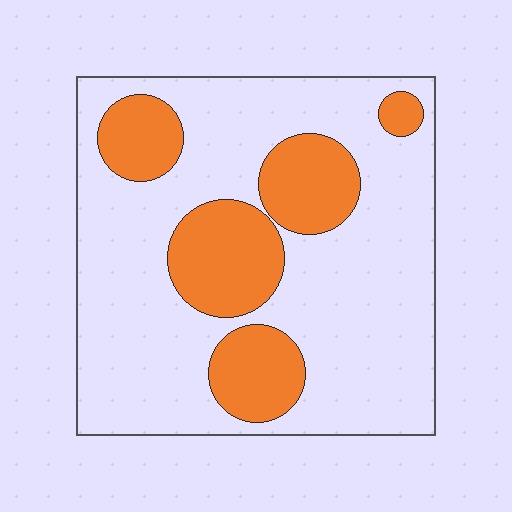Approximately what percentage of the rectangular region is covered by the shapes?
Approximately 25%.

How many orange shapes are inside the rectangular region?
5.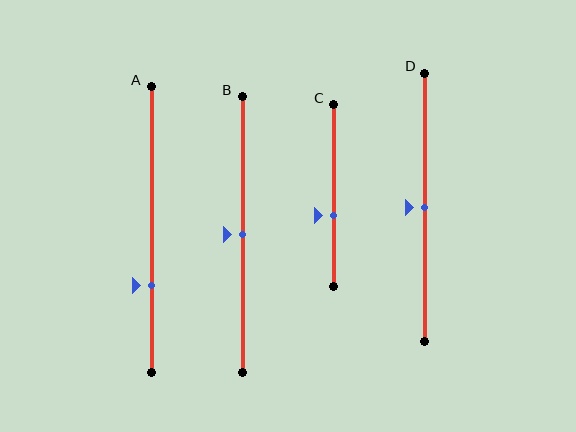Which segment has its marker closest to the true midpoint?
Segment B has its marker closest to the true midpoint.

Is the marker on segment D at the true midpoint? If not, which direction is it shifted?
Yes, the marker on segment D is at the true midpoint.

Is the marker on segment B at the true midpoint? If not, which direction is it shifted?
Yes, the marker on segment B is at the true midpoint.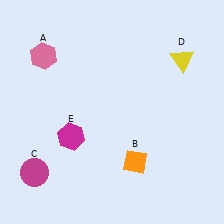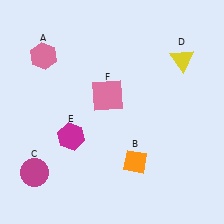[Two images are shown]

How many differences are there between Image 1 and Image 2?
There is 1 difference between the two images.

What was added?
A pink square (F) was added in Image 2.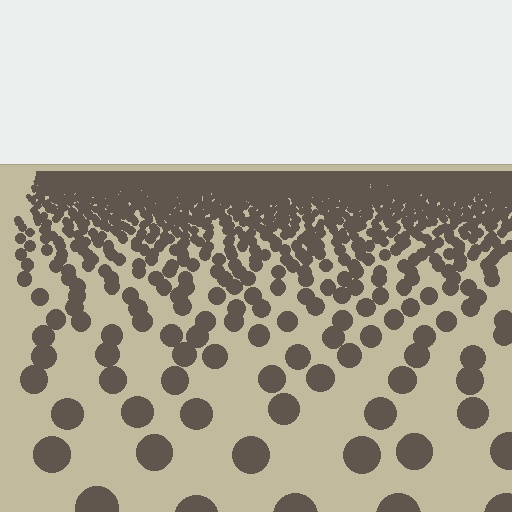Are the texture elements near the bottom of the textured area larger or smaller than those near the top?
Larger. Near the bottom, elements are closer to the viewer and appear at a bigger on-screen size.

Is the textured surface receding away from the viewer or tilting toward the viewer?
The surface is receding away from the viewer. Texture elements get smaller and denser toward the top.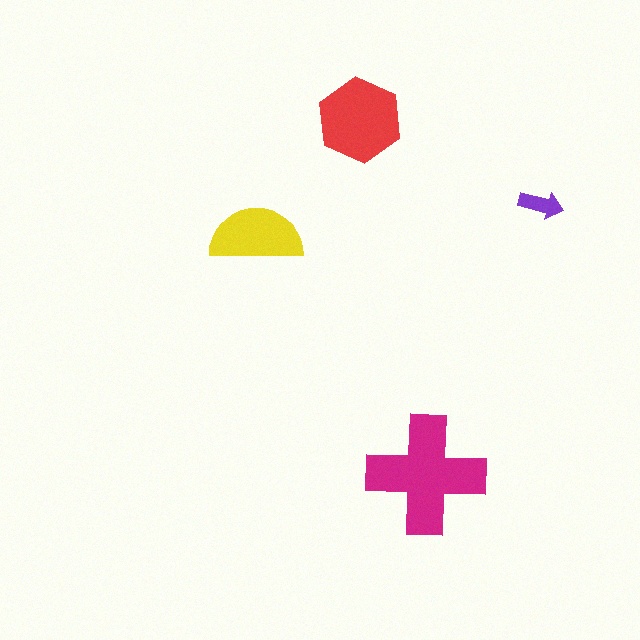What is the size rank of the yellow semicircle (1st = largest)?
3rd.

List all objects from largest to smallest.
The magenta cross, the red hexagon, the yellow semicircle, the purple arrow.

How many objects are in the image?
There are 4 objects in the image.